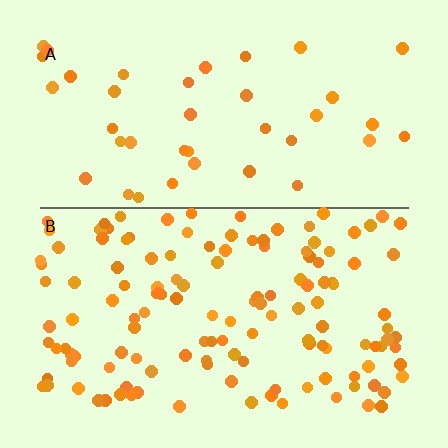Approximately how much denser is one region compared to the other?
Approximately 3.3× — region B over region A.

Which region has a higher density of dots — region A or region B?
B (the bottom).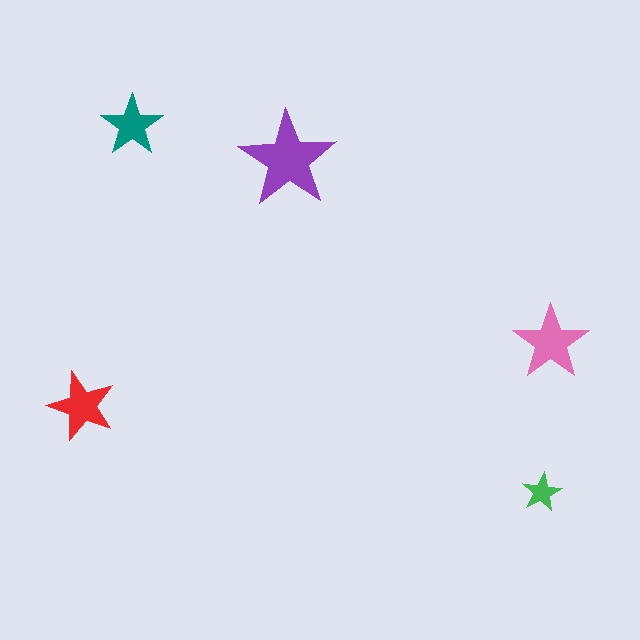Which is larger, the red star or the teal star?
The red one.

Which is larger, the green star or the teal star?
The teal one.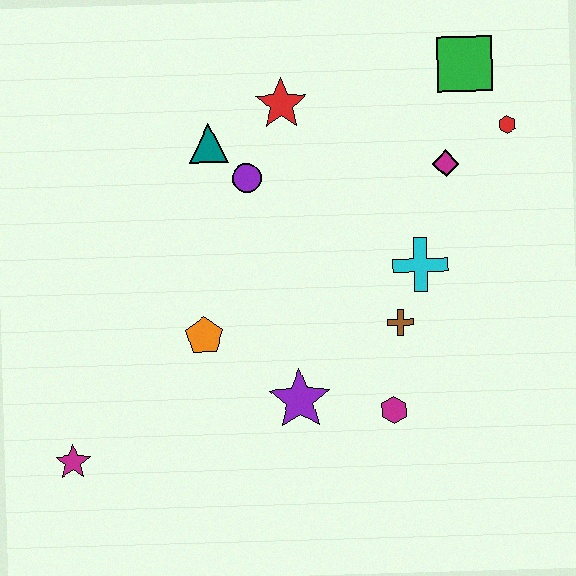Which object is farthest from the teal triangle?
The magenta star is farthest from the teal triangle.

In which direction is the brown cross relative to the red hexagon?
The brown cross is below the red hexagon.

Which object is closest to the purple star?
The magenta hexagon is closest to the purple star.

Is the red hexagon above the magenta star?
Yes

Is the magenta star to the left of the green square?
Yes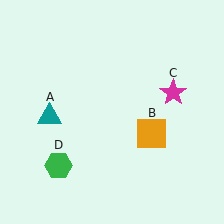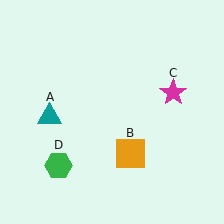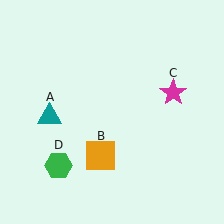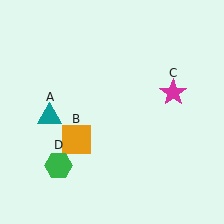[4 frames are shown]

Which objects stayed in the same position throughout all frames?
Teal triangle (object A) and magenta star (object C) and green hexagon (object D) remained stationary.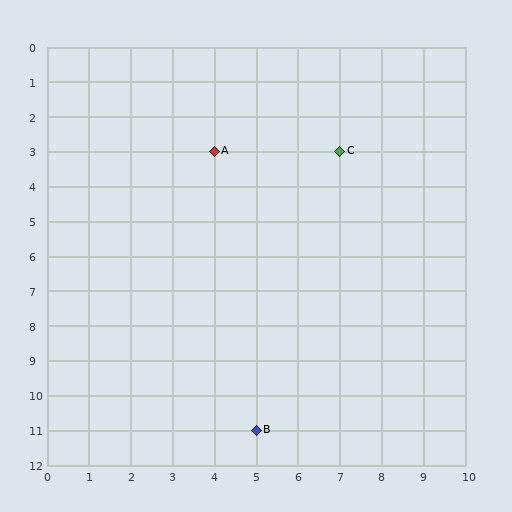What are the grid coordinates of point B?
Point B is at grid coordinates (5, 11).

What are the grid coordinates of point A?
Point A is at grid coordinates (4, 3).